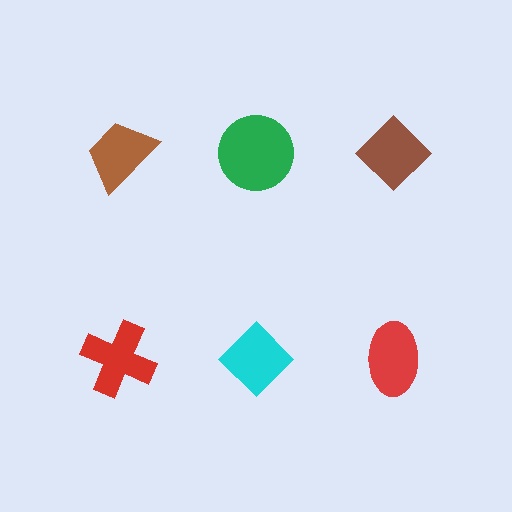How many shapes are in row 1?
3 shapes.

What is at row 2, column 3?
A red ellipse.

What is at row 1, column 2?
A green circle.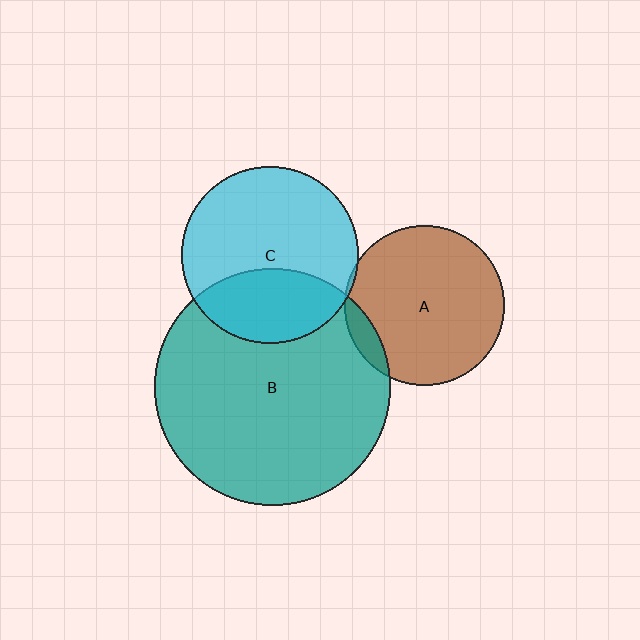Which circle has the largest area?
Circle B (teal).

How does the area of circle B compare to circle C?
Approximately 1.8 times.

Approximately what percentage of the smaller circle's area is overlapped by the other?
Approximately 10%.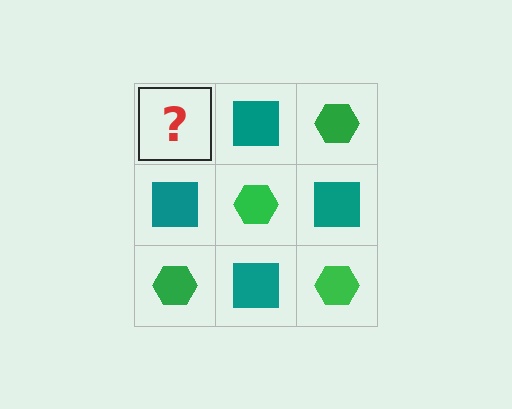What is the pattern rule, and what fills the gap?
The rule is that it alternates green hexagon and teal square in a checkerboard pattern. The gap should be filled with a green hexagon.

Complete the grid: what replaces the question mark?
The question mark should be replaced with a green hexagon.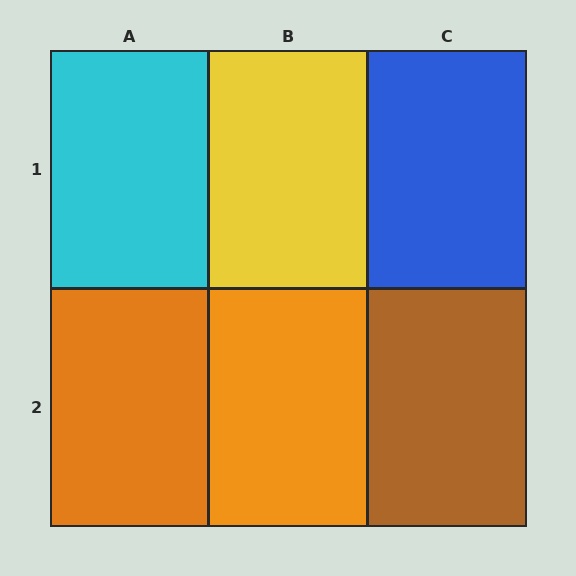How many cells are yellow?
1 cell is yellow.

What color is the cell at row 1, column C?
Blue.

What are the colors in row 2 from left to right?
Orange, orange, brown.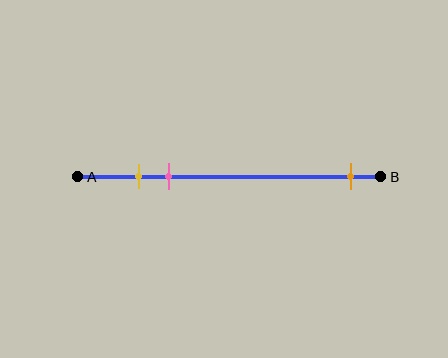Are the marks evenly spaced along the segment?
No, the marks are not evenly spaced.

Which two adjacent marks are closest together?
The yellow and pink marks are the closest adjacent pair.